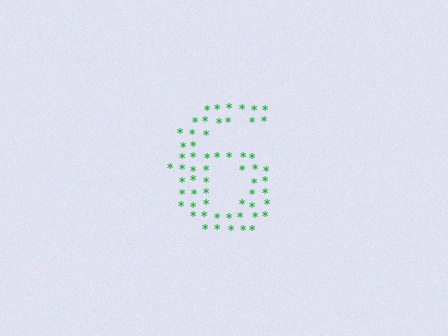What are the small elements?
The small elements are asterisks.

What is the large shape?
The large shape is the digit 6.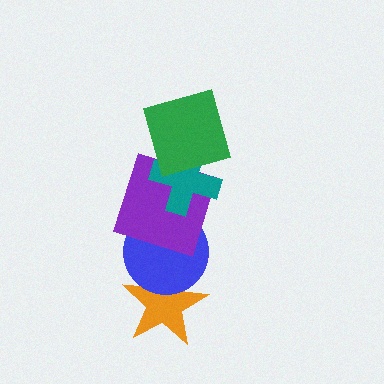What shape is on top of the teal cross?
The green square is on top of the teal cross.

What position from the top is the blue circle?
The blue circle is 4th from the top.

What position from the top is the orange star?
The orange star is 5th from the top.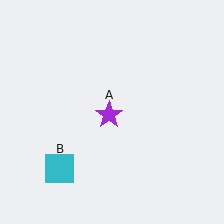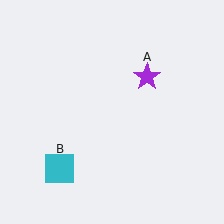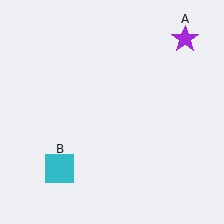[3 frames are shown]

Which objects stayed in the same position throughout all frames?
Cyan square (object B) remained stationary.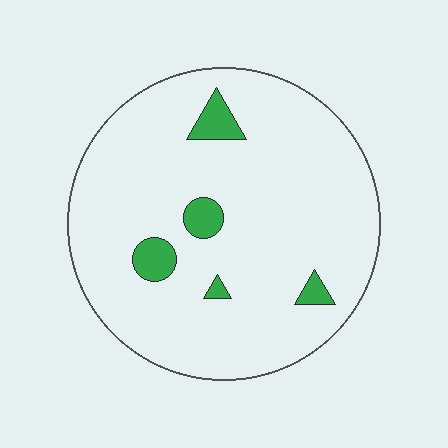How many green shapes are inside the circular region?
5.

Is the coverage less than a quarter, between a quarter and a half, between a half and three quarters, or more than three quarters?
Less than a quarter.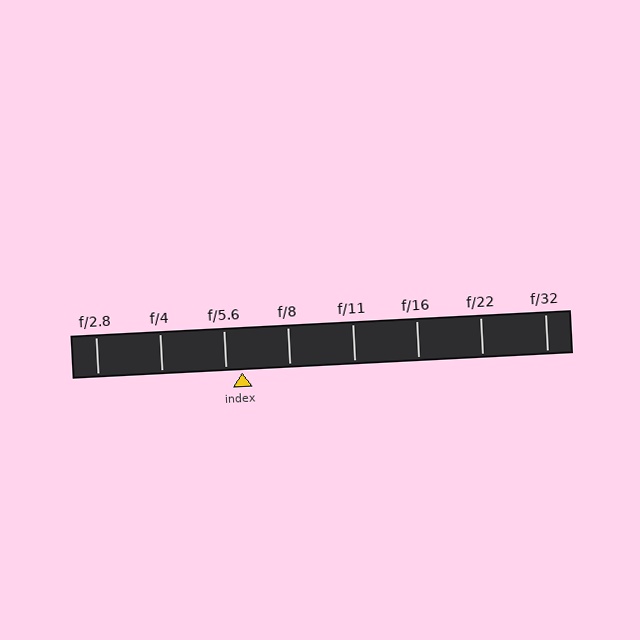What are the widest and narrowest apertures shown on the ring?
The widest aperture shown is f/2.8 and the narrowest is f/32.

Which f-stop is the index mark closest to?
The index mark is closest to f/5.6.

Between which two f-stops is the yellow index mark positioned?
The index mark is between f/5.6 and f/8.